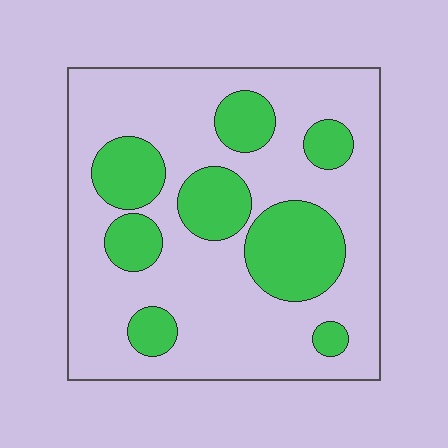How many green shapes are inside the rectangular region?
8.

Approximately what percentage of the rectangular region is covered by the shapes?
Approximately 30%.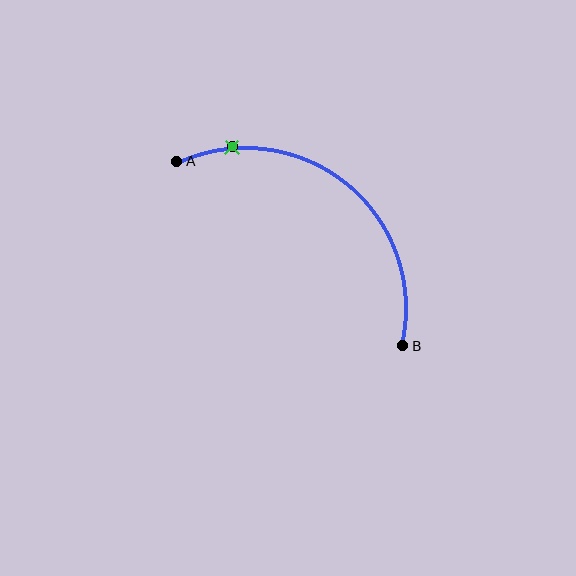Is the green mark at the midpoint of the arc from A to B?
No. The green mark lies on the arc but is closer to endpoint A. The arc midpoint would be at the point on the curve equidistant along the arc from both A and B.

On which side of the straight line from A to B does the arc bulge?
The arc bulges above and to the right of the straight line connecting A and B.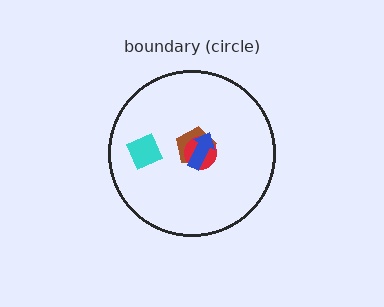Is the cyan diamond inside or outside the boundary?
Inside.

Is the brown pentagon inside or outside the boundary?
Inside.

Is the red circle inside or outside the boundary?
Inside.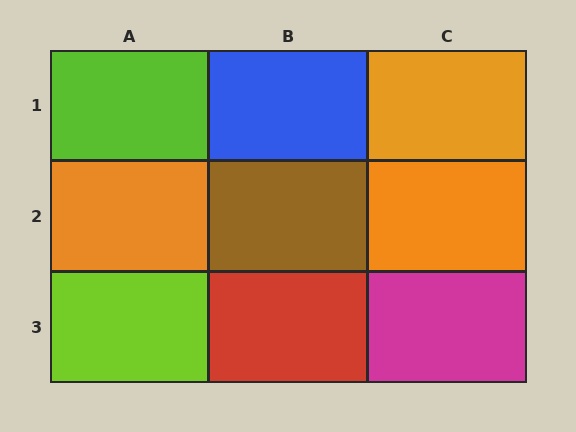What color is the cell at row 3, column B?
Red.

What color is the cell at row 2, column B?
Brown.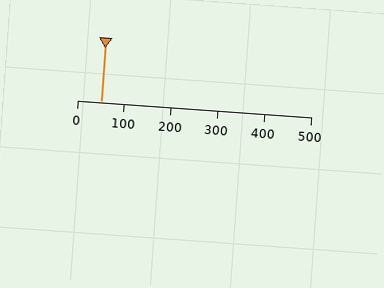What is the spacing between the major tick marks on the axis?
The major ticks are spaced 100 apart.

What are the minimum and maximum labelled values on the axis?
The axis runs from 0 to 500.